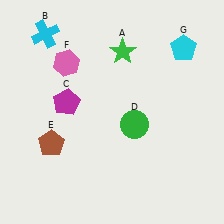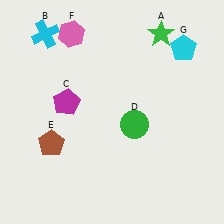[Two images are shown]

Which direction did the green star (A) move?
The green star (A) moved right.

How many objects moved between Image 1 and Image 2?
2 objects moved between the two images.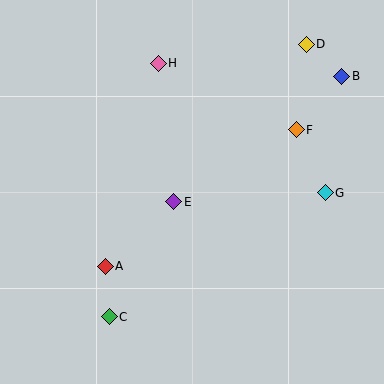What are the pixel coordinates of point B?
Point B is at (342, 76).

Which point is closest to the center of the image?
Point E at (174, 202) is closest to the center.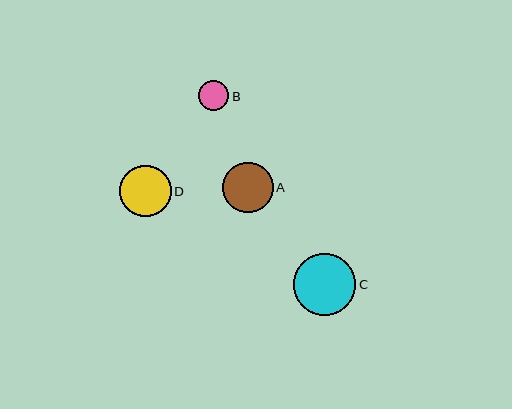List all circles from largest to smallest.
From largest to smallest: C, D, A, B.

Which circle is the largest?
Circle C is the largest with a size of approximately 62 pixels.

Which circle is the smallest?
Circle B is the smallest with a size of approximately 31 pixels.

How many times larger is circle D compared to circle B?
Circle D is approximately 1.7 times the size of circle B.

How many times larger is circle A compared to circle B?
Circle A is approximately 1.7 times the size of circle B.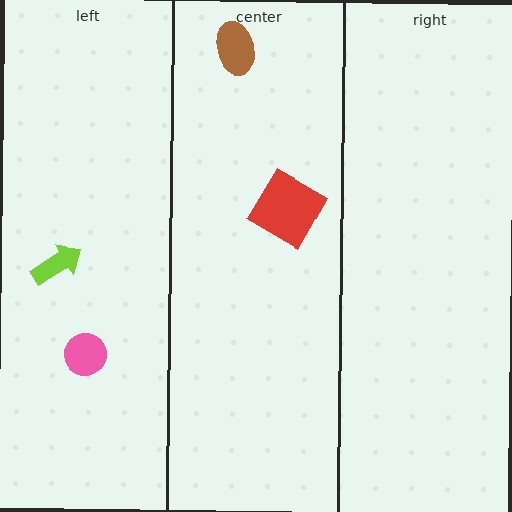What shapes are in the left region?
The lime arrow, the pink circle.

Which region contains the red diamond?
The center region.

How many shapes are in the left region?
2.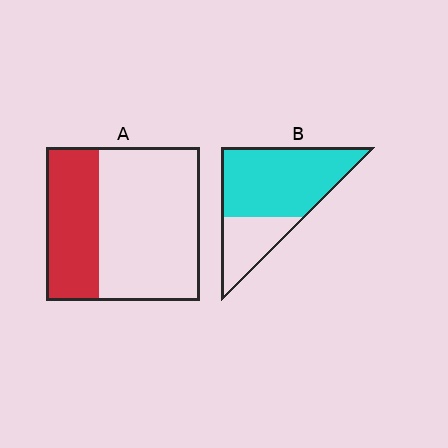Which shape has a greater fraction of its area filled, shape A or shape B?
Shape B.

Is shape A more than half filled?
No.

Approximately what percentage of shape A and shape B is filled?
A is approximately 35% and B is approximately 70%.